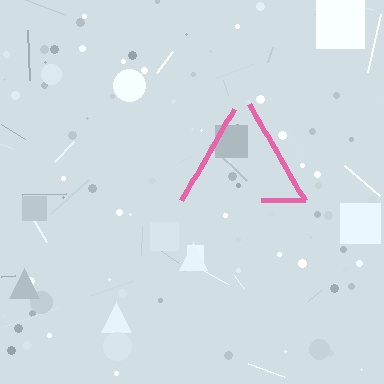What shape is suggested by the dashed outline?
The dashed outline suggests a triangle.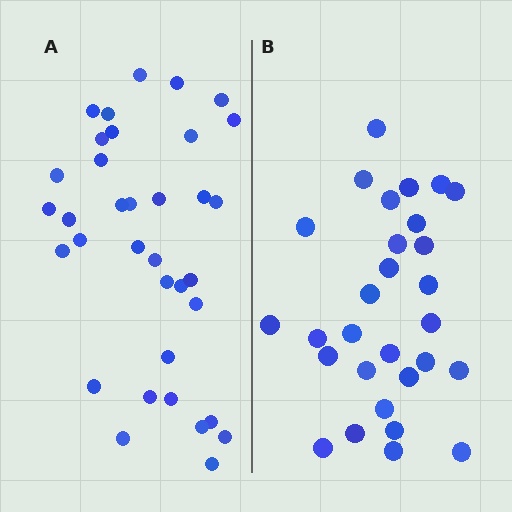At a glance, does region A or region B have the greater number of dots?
Region A (the left region) has more dots.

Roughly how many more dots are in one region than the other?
Region A has about 6 more dots than region B.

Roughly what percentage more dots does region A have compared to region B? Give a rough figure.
About 20% more.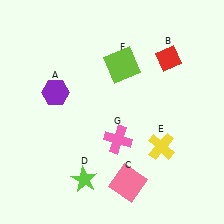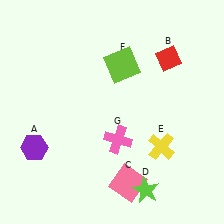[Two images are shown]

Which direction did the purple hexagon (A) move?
The purple hexagon (A) moved down.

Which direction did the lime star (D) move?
The lime star (D) moved right.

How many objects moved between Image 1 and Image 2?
2 objects moved between the two images.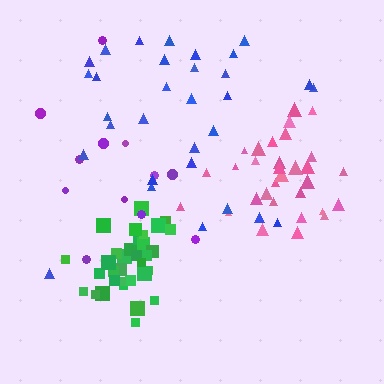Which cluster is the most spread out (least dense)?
Purple.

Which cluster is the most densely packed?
Green.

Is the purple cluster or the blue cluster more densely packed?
Blue.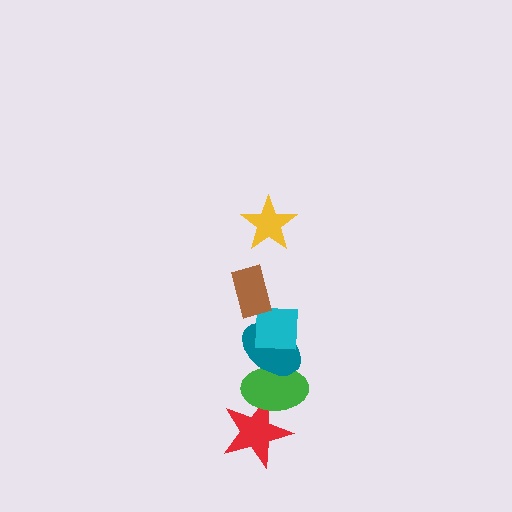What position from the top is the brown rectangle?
The brown rectangle is 2nd from the top.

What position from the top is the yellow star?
The yellow star is 1st from the top.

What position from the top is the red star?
The red star is 6th from the top.